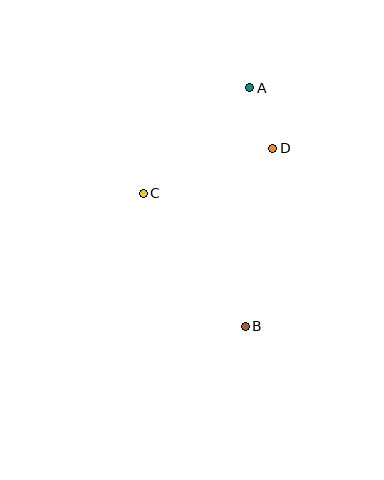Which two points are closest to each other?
Points A and D are closest to each other.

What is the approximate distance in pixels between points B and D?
The distance between B and D is approximately 180 pixels.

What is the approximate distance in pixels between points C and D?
The distance between C and D is approximately 137 pixels.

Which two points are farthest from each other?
Points A and B are farthest from each other.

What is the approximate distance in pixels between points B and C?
The distance between B and C is approximately 168 pixels.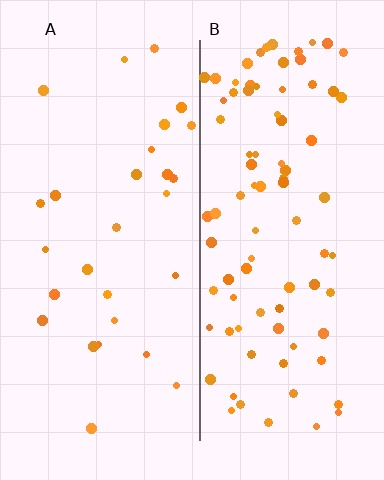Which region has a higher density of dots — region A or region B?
B (the right).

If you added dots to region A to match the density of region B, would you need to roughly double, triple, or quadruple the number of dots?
Approximately triple.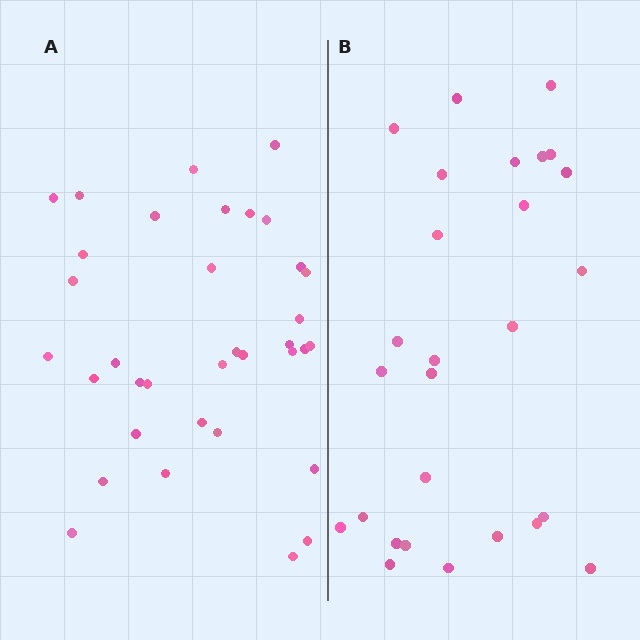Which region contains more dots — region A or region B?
Region A (the left region) has more dots.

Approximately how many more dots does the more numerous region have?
Region A has roughly 8 or so more dots than region B.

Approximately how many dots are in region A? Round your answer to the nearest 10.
About 40 dots. (The exact count is 35, which rounds to 40.)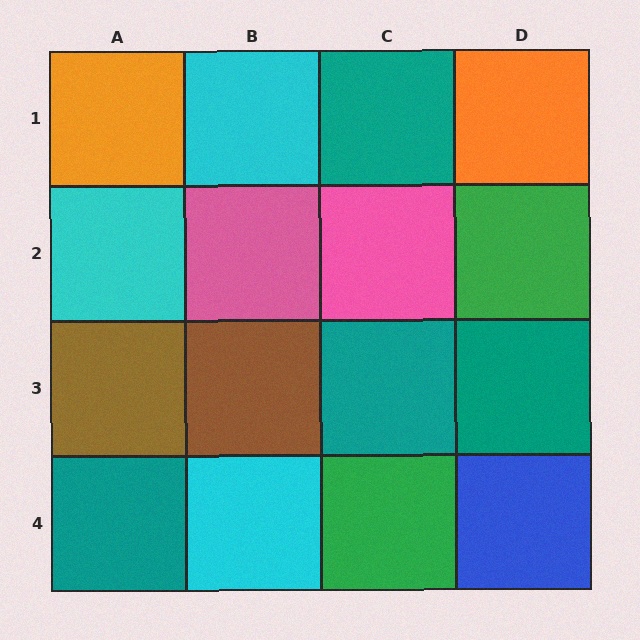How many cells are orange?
2 cells are orange.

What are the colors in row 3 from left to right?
Brown, brown, teal, teal.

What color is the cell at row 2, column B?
Pink.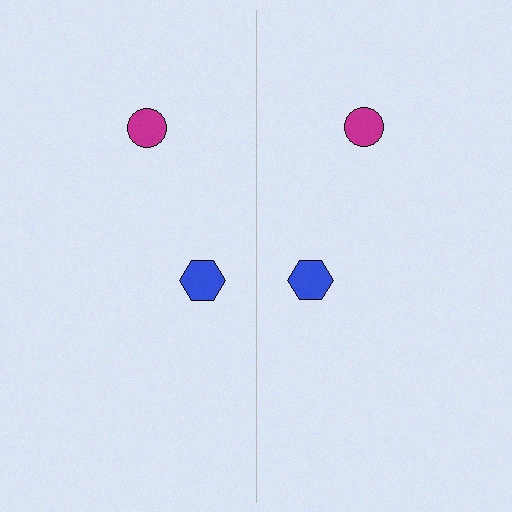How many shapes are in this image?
There are 4 shapes in this image.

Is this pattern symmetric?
Yes, this pattern has bilateral (reflection) symmetry.